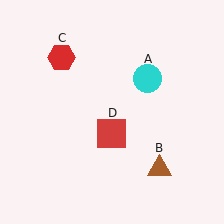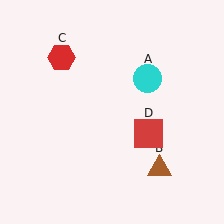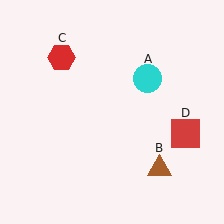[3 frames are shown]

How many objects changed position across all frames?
1 object changed position: red square (object D).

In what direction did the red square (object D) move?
The red square (object D) moved right.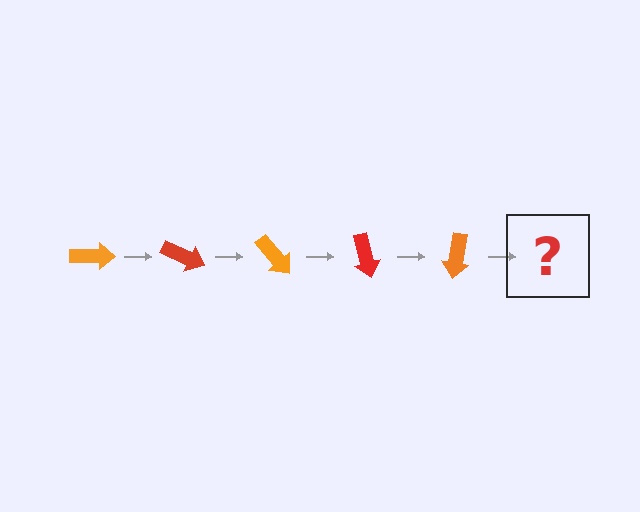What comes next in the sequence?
The next element should be a red arrow, rotated 125 degrees from the start.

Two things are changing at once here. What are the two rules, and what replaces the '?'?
The two rules are that it rotates 25 degrees each step and the color cycles through orange and red. The '?' should be a red arrow, rotated 125 degrees from the start.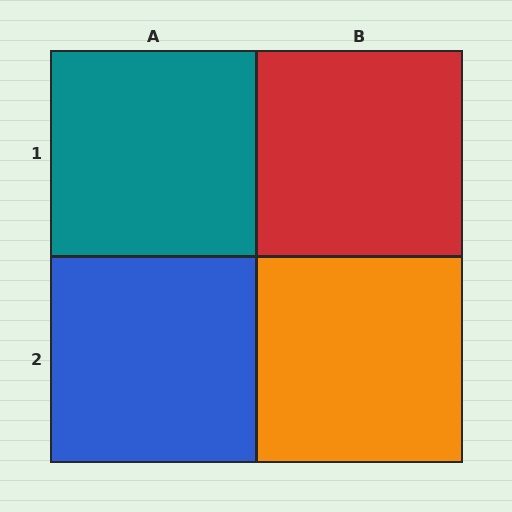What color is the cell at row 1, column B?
Red.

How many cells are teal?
1 cell is teal.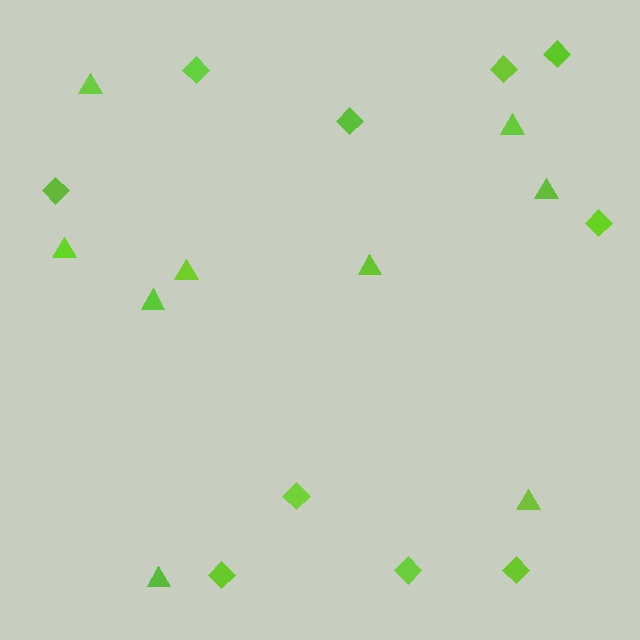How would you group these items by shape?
There are 2 groups: one group of diamonds (10) and one group of triangles (9).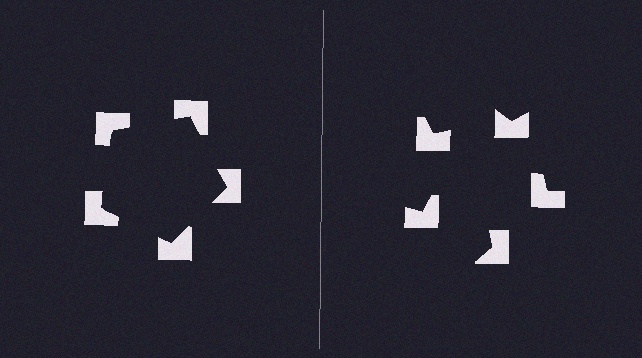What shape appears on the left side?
An illusory pentagon.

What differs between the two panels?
The notched squares are positioned identically on both sides; only the wedge orientations differ. On the left they align to a pentagon; on the right they are misaligned.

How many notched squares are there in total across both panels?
10 — 5 on each side.